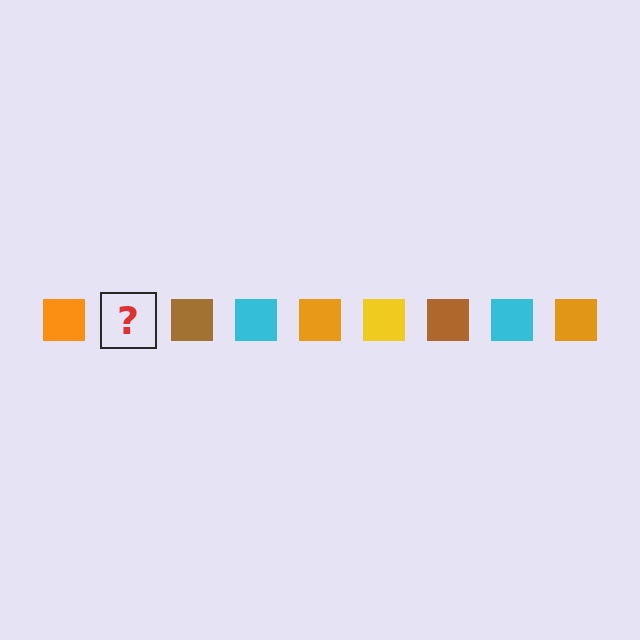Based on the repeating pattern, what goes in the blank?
The blank should be a yellow square.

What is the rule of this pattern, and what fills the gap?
The rule is that the pattern cycles through orange, yellow, brown, cyan squares. The gap should be filled with a yellow square.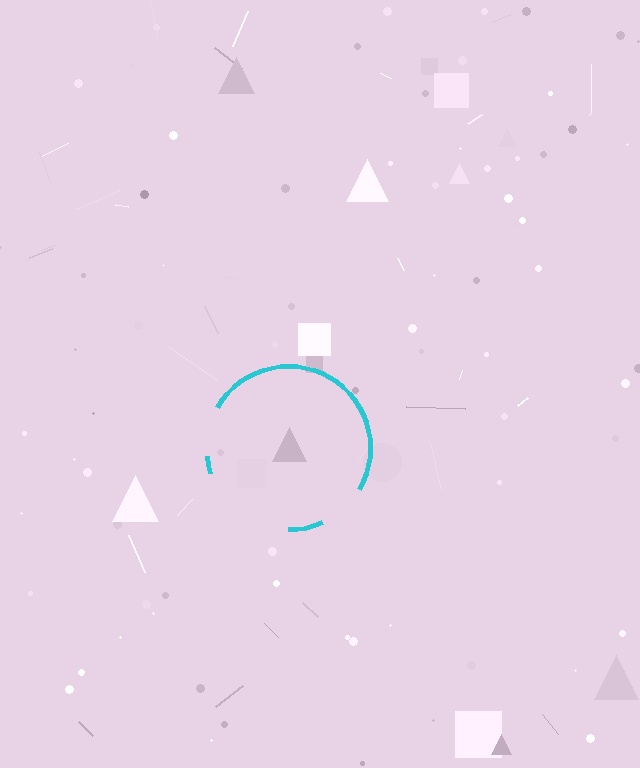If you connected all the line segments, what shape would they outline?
They would outline a circle.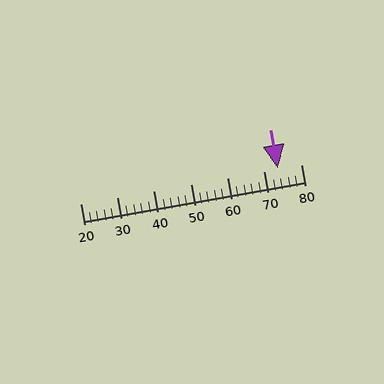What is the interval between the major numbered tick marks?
The major tick marks are spaced 10 units apart.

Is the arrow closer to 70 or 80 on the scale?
The arrow is closer to 70.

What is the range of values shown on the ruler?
The ruler shows values from 20 to 80.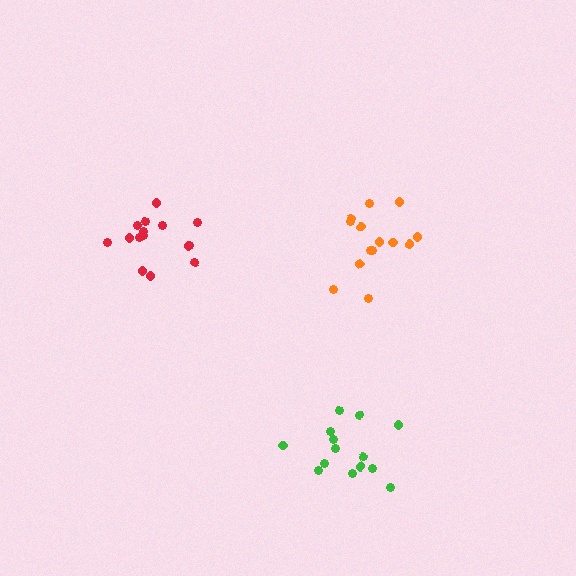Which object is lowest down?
The green cluster is bottommost.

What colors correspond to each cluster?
The clusters are colored: red, green, orange.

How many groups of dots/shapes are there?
There are 3 groups.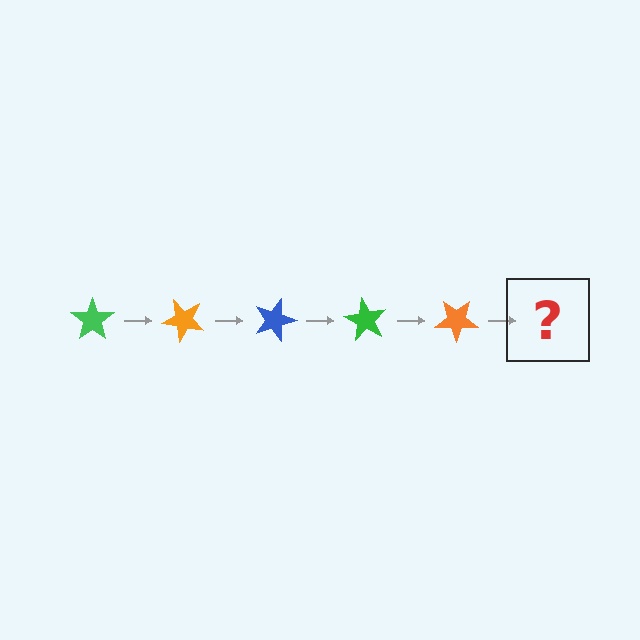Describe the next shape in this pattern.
It should be a blue star, rotated 225 degrees from the start.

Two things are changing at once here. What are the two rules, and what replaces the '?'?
The two rules are that it rotates 45 degrees each step and the color cycles through green, orange, and blue. The '?' should be a blue star, rotated 225 degrees from the start.